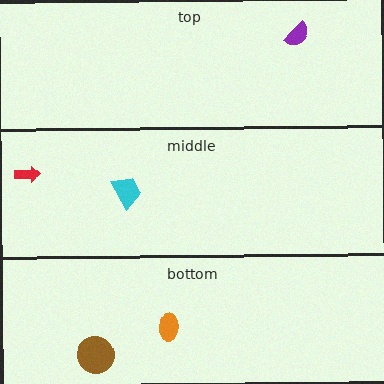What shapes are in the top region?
The purple semicircle.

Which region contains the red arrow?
The middle region.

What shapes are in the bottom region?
The brown circle, the orange ellipse.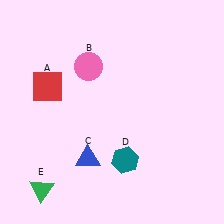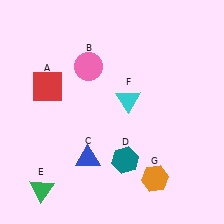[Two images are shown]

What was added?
A cyan triangle (F), an orange hexagon (G) were added in Image 2.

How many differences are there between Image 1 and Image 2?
There are 2 differences between the two images.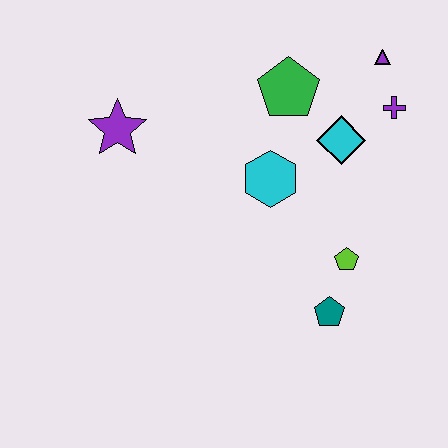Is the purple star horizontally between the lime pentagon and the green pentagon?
No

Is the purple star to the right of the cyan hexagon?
No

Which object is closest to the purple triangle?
The purple cross is closest to the purple triangle.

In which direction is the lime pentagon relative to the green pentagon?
The lime pentagon is below the green pentagon.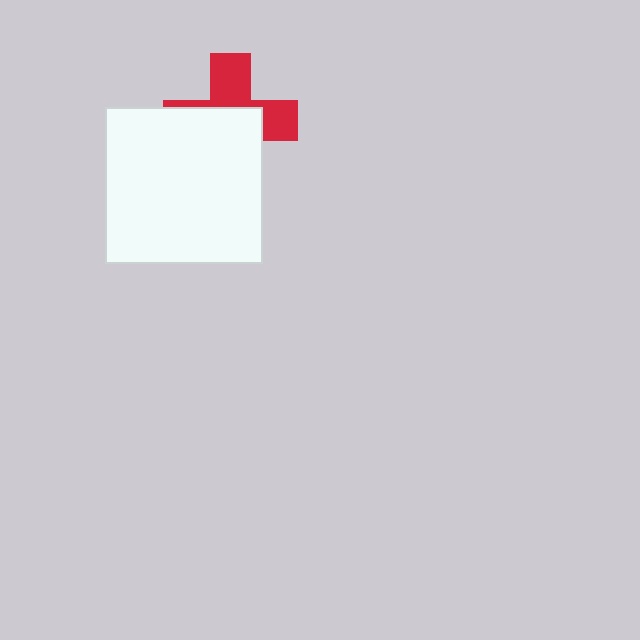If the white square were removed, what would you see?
You would see the complete red cross.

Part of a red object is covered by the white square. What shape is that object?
It is a cross.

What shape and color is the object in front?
The object in front is a white square.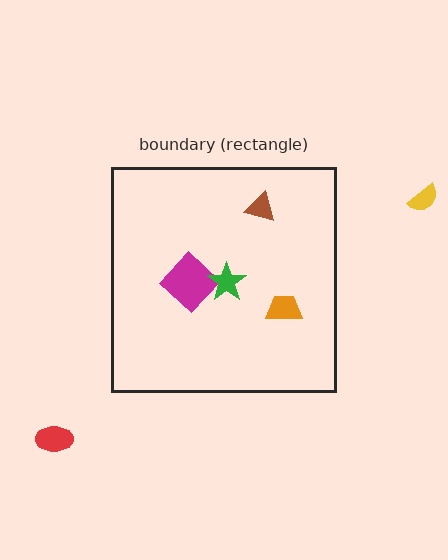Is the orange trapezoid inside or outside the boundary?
Inside.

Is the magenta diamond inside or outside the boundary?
Inside.